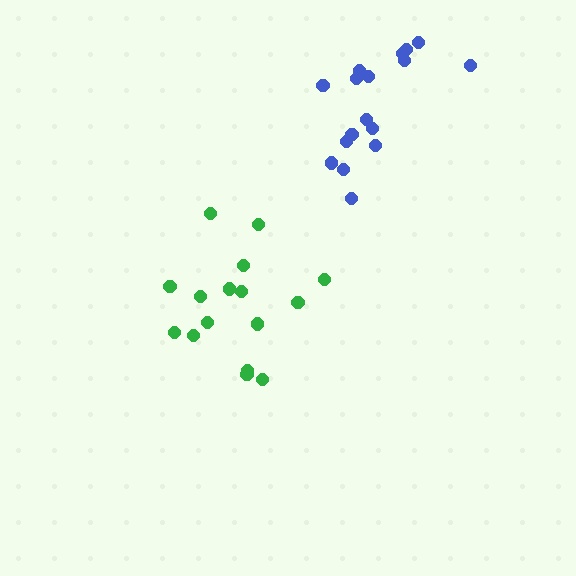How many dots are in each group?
Group 1: 16 dots, Group 2: 17 dots (33 total).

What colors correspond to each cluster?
The clusters are colored: green, blue.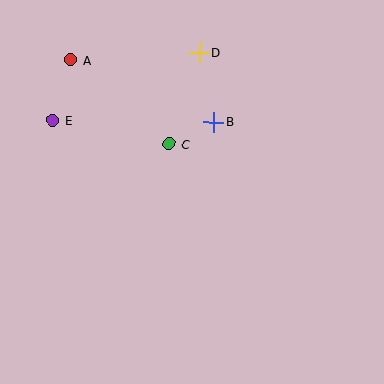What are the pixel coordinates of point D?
Point D is at (200, 52).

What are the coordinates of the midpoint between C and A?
The midpoint between C and A is at (120, 102).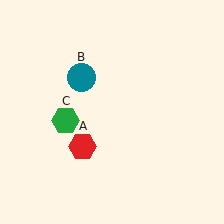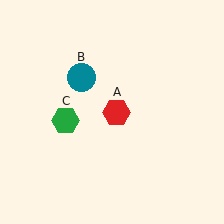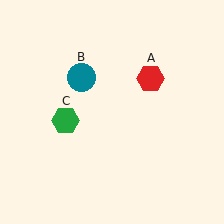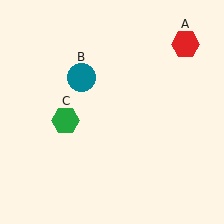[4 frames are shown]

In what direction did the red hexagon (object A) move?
The red hexagon (object A) moved up and to the right.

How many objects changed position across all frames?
1 object changed position: red hexagon (object A).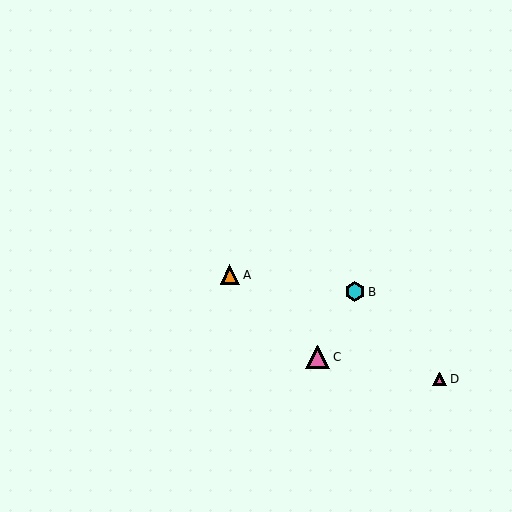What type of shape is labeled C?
Shape C is a pink triangle.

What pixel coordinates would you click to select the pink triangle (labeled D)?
Click at (440, 379) to select the pink triangle D.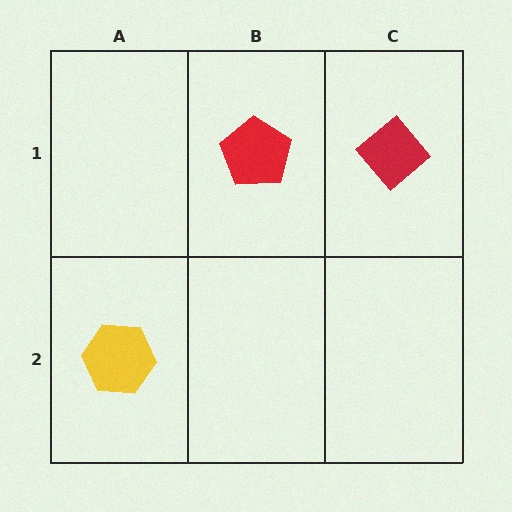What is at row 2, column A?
A yellow hexagon.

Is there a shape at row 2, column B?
No, that cell is empty.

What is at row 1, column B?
A red pentagon.